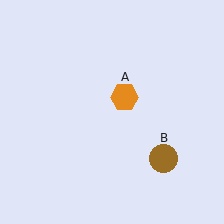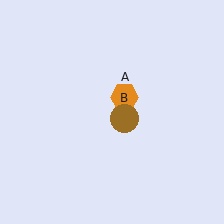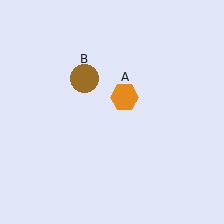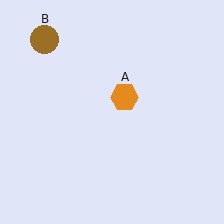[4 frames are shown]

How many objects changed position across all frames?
1 object changed position: brown circle (object B).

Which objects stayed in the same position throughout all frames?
Orange hexagon (object A) remained stationary.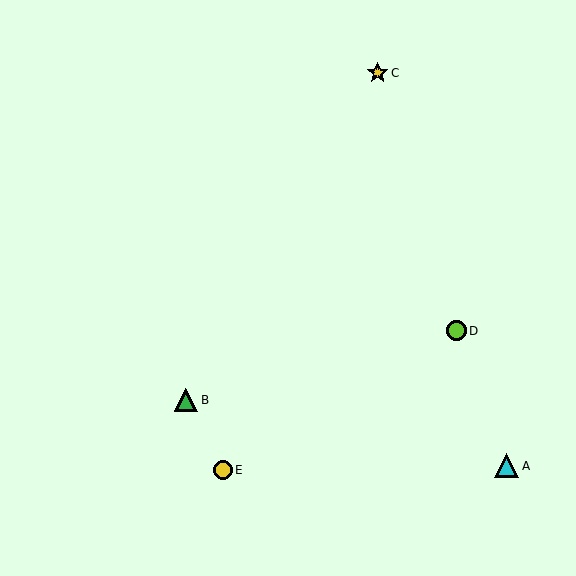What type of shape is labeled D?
Shape D is a lime circle.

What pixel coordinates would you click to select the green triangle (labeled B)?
Click at (186, 400) to select the green triangle B.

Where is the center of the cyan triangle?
The center of the cyan triangle is at (507, 466).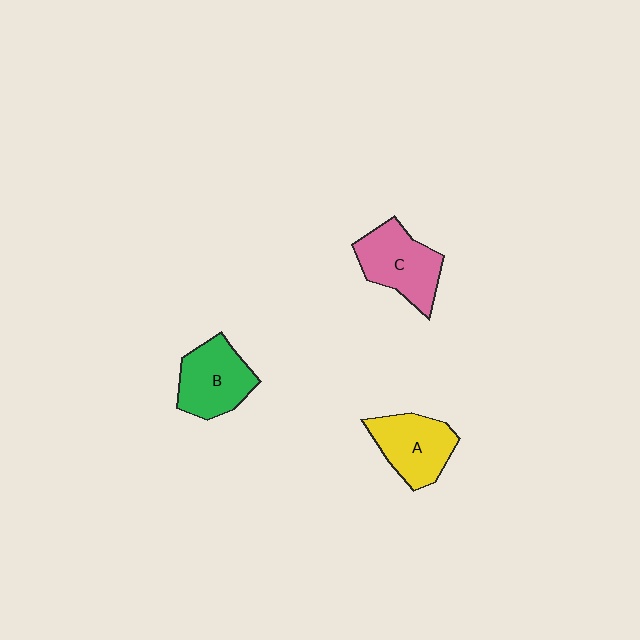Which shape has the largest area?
Shape C (pink).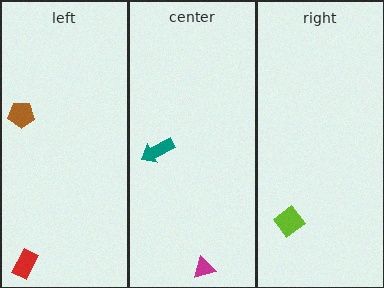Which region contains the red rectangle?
The left region.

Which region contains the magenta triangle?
The center region.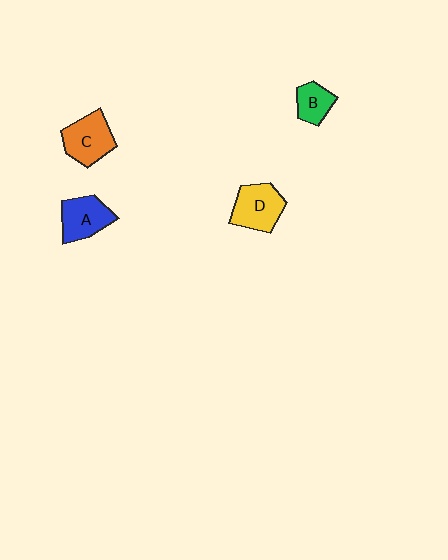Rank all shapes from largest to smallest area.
From largest to smallest: D (yellow), C (orange), A (blue), B (green).